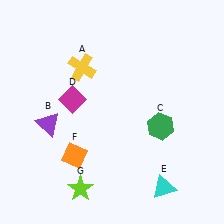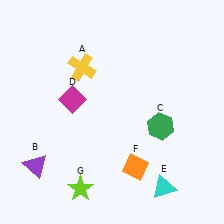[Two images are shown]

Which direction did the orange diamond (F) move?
The orange diamond (F) moved right.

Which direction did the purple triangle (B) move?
The purple triangle (B) moved down.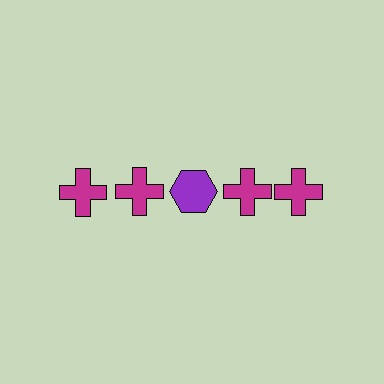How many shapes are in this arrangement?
There are 5 shapes arranged in a grid pattern.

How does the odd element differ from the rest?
It differs in both color (purple instead of magenta) and shape (hexagon instead of cross).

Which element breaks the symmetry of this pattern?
The purple hexagon in the top row, center column breaks the symmetry. All other shapes are magenta crosses.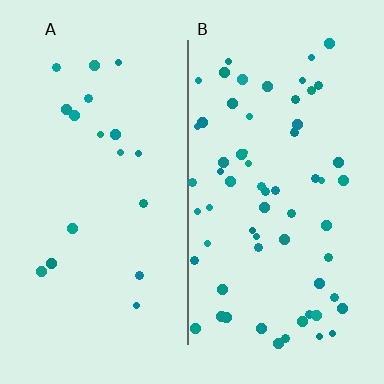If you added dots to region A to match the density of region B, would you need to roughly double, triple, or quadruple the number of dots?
Approximately quadruple.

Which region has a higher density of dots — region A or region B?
B (the right).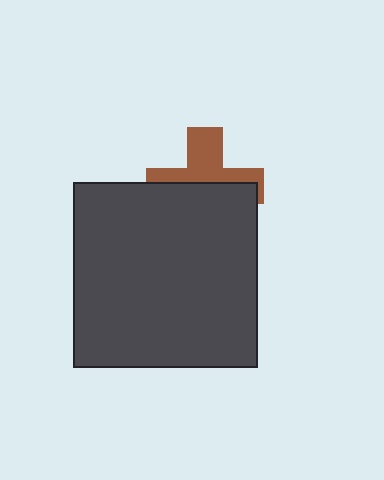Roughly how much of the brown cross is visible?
A small part of it is visible (roughly 45%).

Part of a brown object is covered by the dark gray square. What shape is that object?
It is a cross.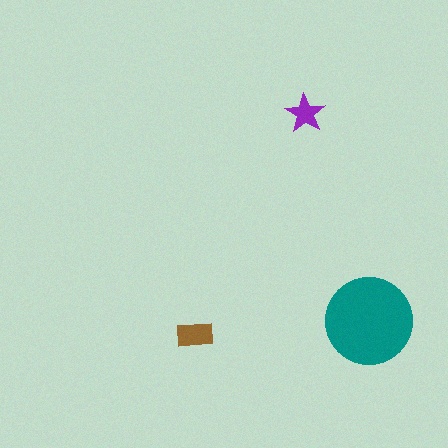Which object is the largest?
The teal circle.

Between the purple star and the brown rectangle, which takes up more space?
The brown rectangle.